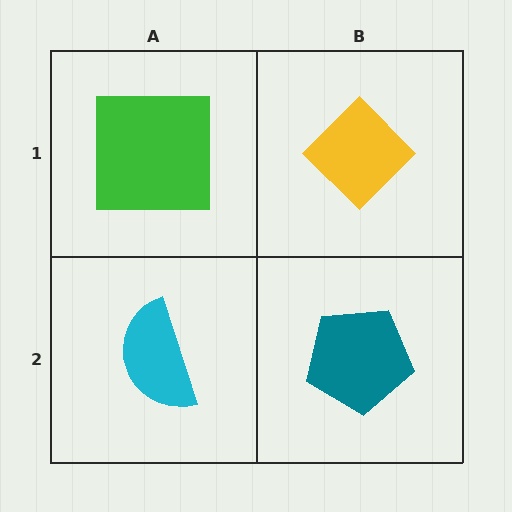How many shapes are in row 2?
2 shapes.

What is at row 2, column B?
A teal pentagon.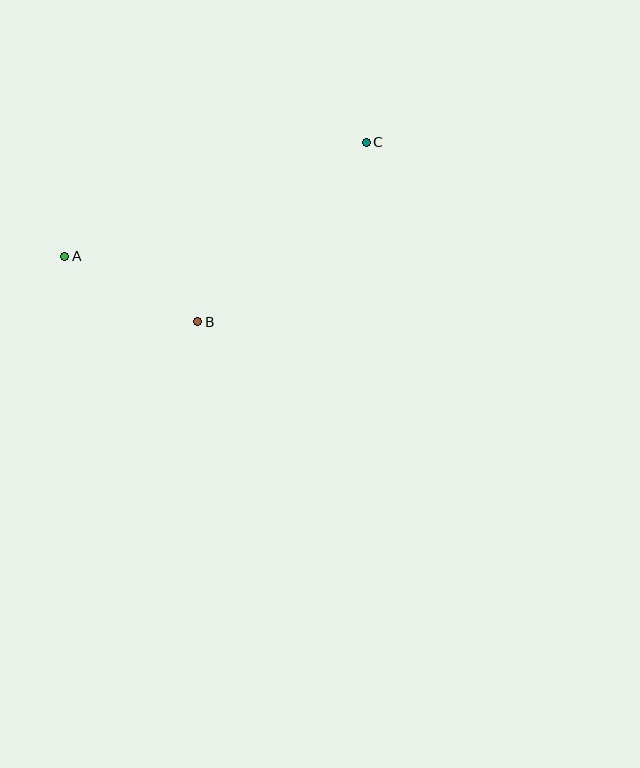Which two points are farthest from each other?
Points A and C are farthest from each other.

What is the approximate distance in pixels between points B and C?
The distance between B and C is approximately 246 pixels.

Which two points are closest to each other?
Points A and B are closest to each other.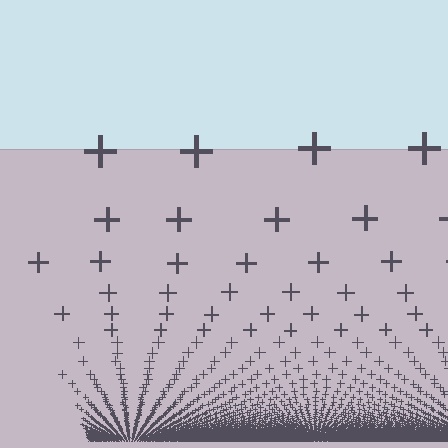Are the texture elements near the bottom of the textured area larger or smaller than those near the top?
Smaller. The gradient is inverted — elements near the bottom are smaller and denser.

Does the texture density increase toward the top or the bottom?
Density increases toward the bottom.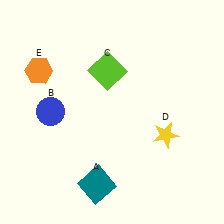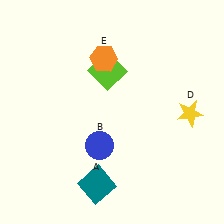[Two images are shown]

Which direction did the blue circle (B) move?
The blue circle (B) moved right.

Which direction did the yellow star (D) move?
The yellow star (D) moved right.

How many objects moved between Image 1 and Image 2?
3 objects moved between the two images.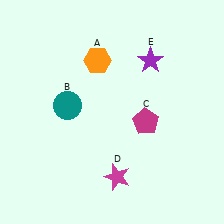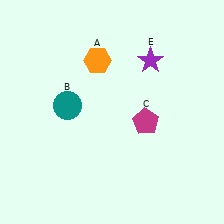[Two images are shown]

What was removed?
The magenta star (D) was removed in Image 2.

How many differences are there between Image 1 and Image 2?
There is 1 difference between the two images.